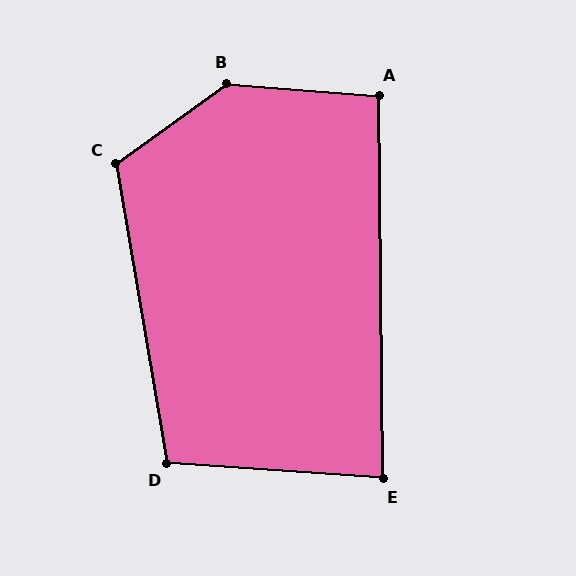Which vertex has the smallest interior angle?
E, at approximately 85 degrees.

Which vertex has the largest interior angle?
B, at approximately 140 degrees.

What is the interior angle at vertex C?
Approximately 116 degrees (obtuse).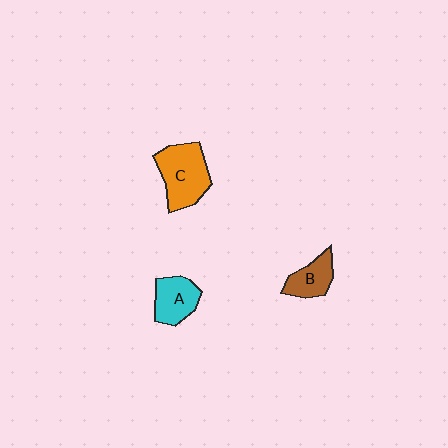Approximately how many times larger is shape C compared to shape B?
Approximately 1.7 times.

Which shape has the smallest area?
Shape B (brown).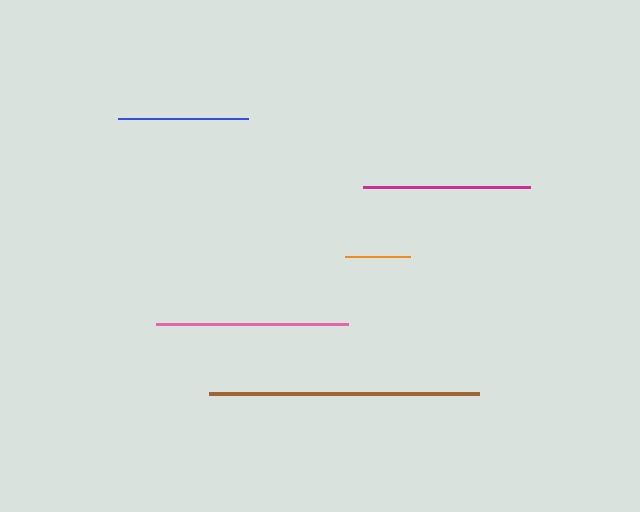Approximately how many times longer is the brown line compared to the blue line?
The brown line is approximately 2.1 times the length of the blue line.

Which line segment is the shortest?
The orange line is the shortest at approximately 64 pixels.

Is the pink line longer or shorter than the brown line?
The brown line is longer than the pink line.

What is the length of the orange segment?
The orange segment is approximately 64 pixels long.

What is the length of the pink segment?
The pink segment is approximately 192 pixels long.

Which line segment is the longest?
The brown line is the longest at approximately 269 pixels.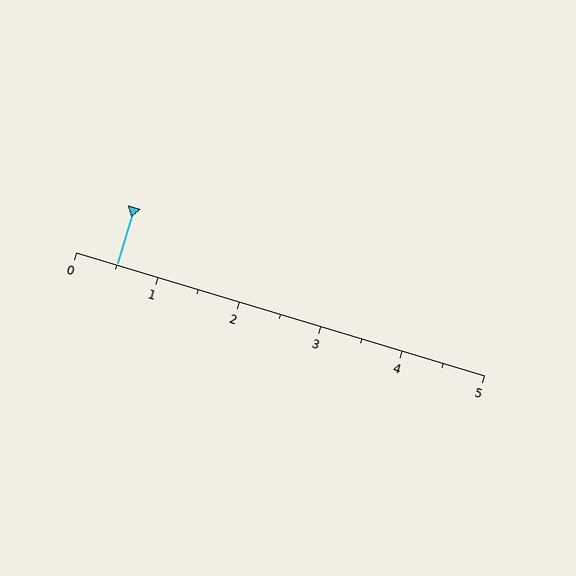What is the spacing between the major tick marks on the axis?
The major ticks are spaced 1 apart.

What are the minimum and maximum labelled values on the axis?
The axis runs from 0 to 5.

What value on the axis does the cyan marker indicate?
The marker indicates approximately 0.5.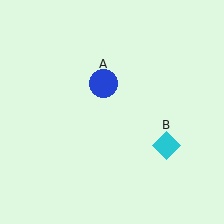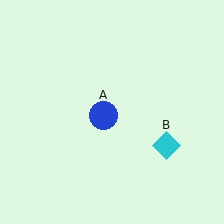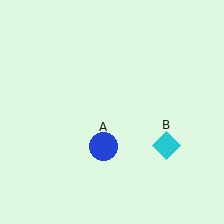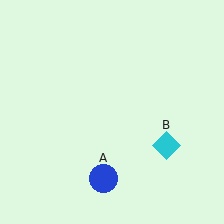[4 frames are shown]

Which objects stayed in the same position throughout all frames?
Cyan diamond (object B) remained stationary.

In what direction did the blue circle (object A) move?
The blue circle (object A) moved down.